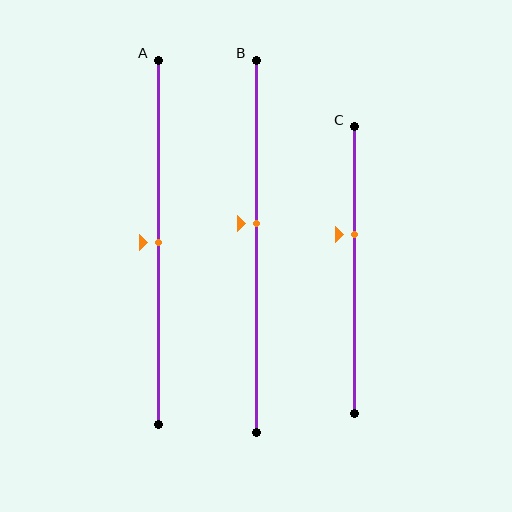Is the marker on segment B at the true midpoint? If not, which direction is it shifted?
No, the marker on segment B is shifted upward by about 6% of the segment length.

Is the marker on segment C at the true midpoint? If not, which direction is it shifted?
No, the marker on segment C is shifted upward by about 12% of the segment length.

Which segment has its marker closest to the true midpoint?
Segment A has its marker closest to the true midpoint.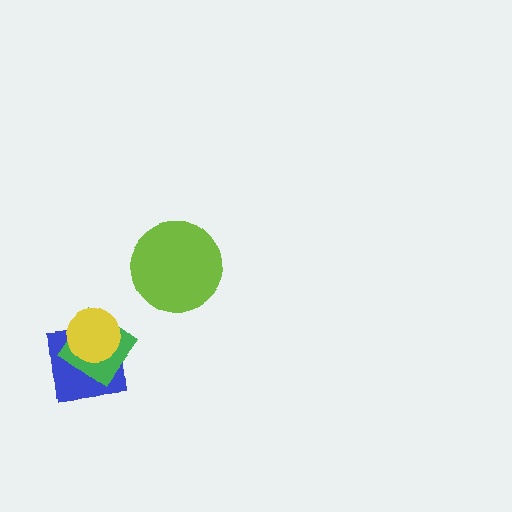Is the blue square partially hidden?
Yes, it is partially covered by another shape.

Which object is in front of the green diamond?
The yellow circle is in front of the green diamond.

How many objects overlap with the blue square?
2 objects overlap with the blue square.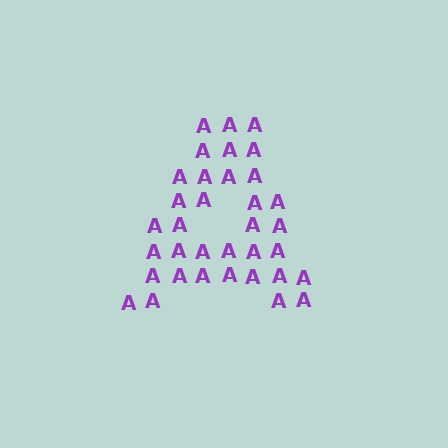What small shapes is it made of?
It is made of small letter A's.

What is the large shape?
The large shape is the letter A.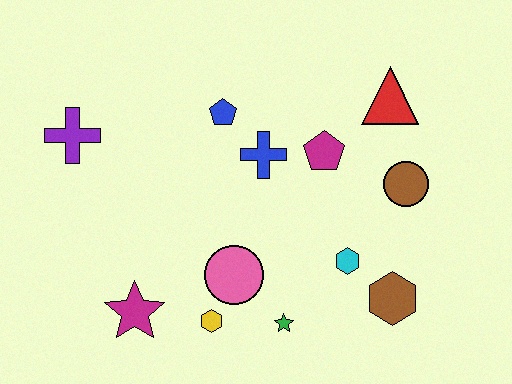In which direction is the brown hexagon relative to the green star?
The brown hexagon is to the right of the green star.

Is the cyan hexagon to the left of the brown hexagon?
Yes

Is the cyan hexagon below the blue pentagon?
Yes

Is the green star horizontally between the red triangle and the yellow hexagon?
Yes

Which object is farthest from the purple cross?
The brown hexagon is farthest from the purple cross.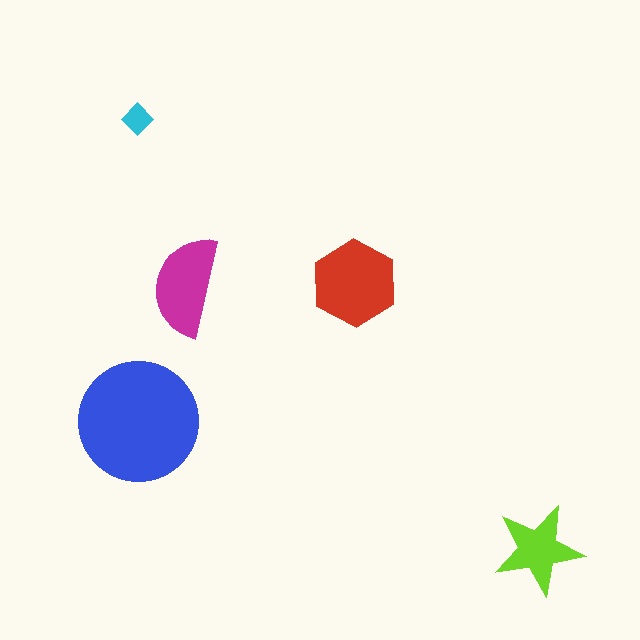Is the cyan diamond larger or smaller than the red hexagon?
Smaller.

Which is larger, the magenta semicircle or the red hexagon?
The red hexagon.